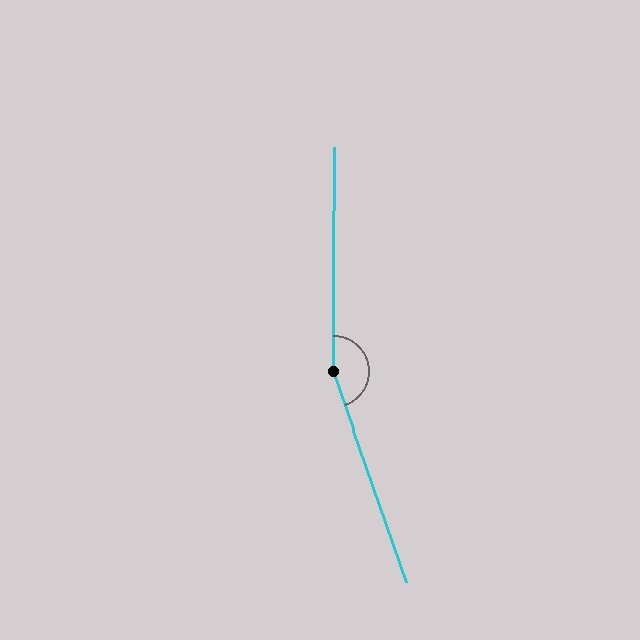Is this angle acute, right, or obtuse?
It is obtuse.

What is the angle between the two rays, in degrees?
Approximately 161 degrees.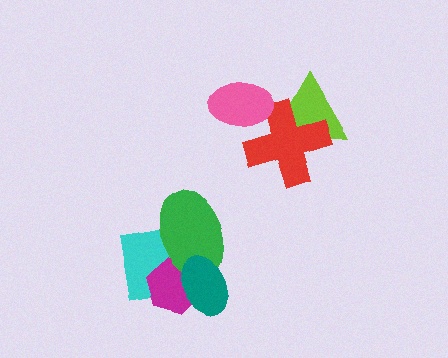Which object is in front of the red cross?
The pink ellipse is in front of the red cross.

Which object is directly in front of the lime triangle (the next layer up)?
The red cross is directly in front of the lime triangle.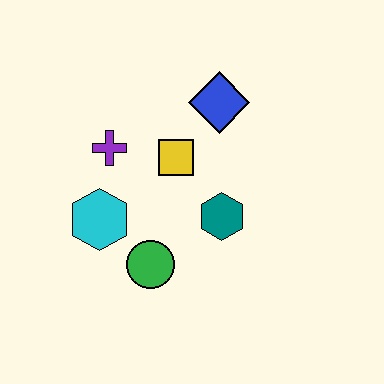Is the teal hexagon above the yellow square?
No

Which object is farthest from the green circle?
The blue diamond is farthest from the green circle.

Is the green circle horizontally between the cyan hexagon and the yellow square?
Yes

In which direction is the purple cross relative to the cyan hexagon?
The purple cross is above the cyan hexagon.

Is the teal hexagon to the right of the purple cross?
Yes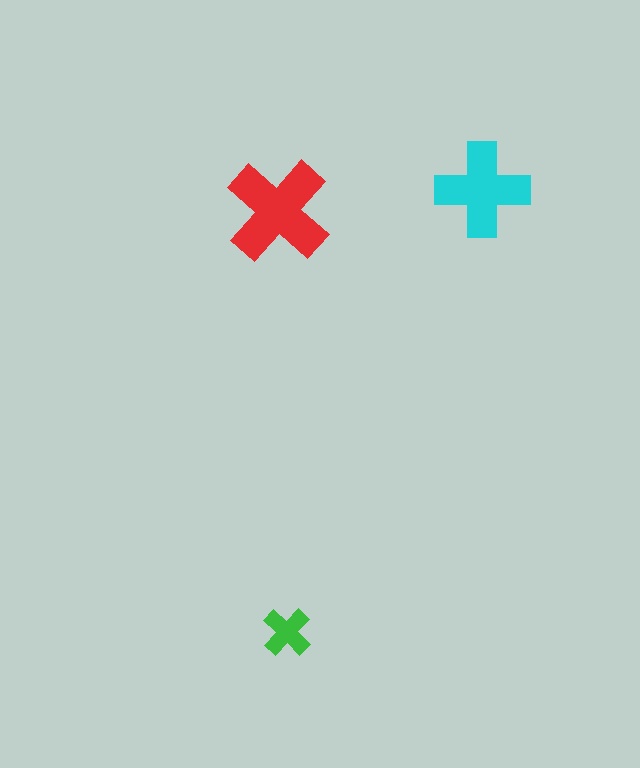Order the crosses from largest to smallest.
the red one, the cyan one, the green one.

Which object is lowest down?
The green cross is bottommost.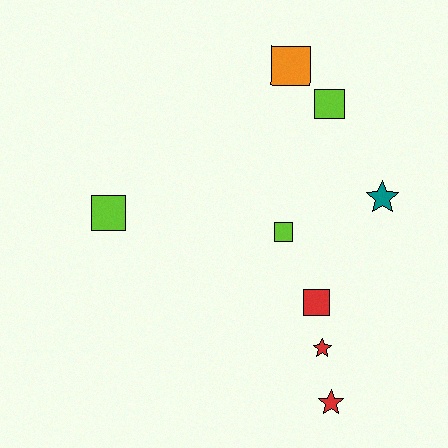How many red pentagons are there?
There are no red pentagons.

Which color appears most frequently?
Red, with 3 objects.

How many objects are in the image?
There are 8 objects.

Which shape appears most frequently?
Square, with 5 objects.